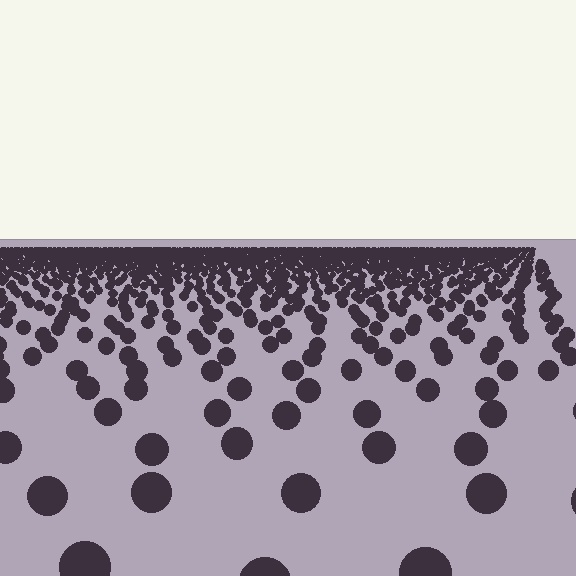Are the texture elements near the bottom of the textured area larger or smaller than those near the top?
Larger. Near the bottom, elements are closer to the viewer and appear at a bigger on-screen size.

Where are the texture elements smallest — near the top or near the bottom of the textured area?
Near the top.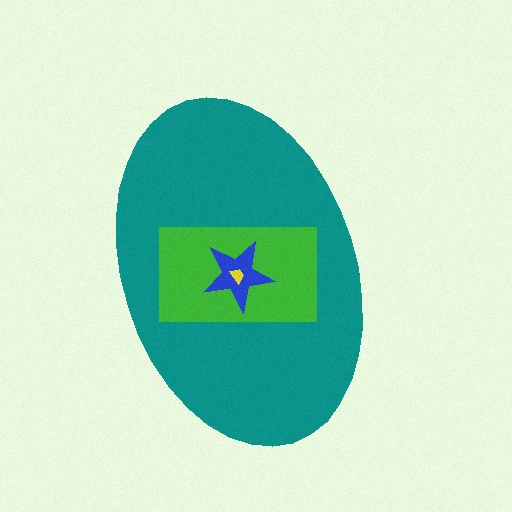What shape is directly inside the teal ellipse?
The green rectangle.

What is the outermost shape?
The teal ellipse.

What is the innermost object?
The yellow trapezoid.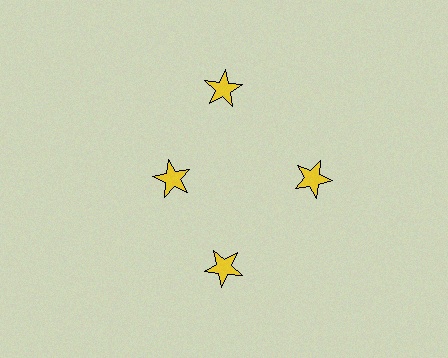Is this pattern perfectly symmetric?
No. The 4 yellow stars are arranged in a ring, but one element near the 9 o'clock position is pulled inward toward the center, breaking the 4-fold rotational symmetry.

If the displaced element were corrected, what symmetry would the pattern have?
It would have 4-fold rotational symmetry — the pattern would map onto itself every 90 degrees.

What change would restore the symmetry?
The symmetry would be restored by moving it outward, back onto the ring so that all 4 stars sit at equal angles and equal distance from the center.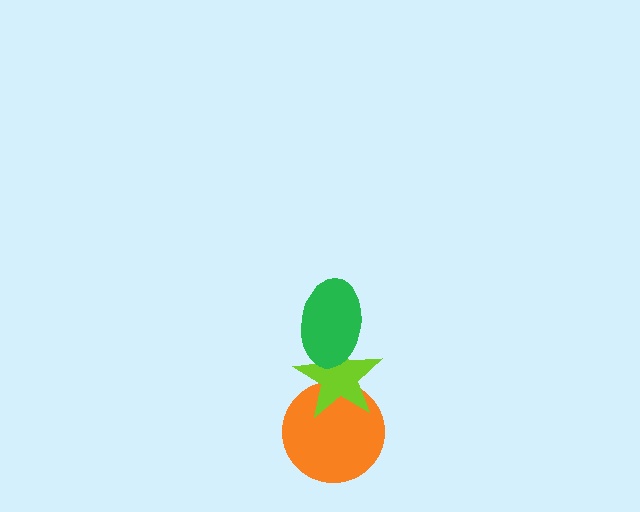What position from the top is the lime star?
The lime star is 2nd from the top.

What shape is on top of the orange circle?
The lime star is on top of the orange circle.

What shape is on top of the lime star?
The green ellipse is on top of the lime star.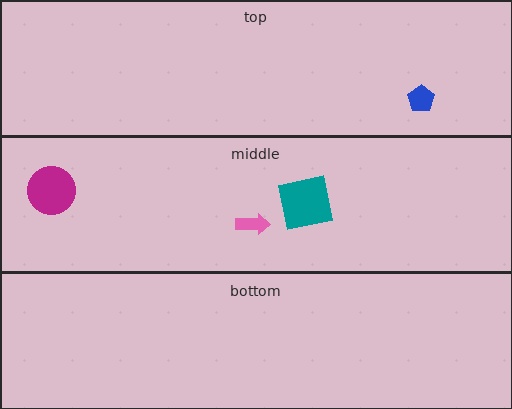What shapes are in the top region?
The blue pentagon.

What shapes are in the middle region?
The teal square, the magenta circle, the pink arrow.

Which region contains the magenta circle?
The middle region.